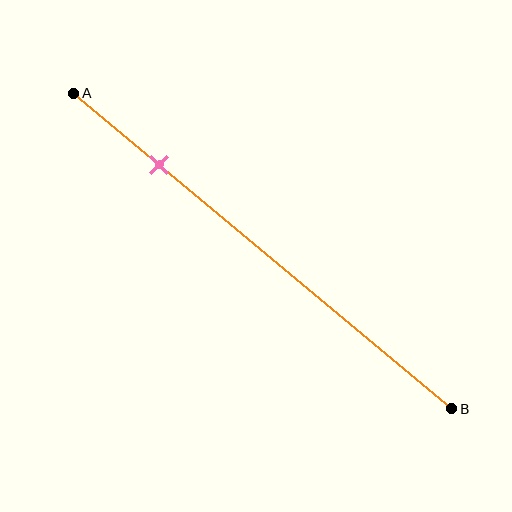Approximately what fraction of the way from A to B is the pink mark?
The pink mark is approximately 25% of the way from A to B.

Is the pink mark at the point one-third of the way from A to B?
No, the mark is at about 25% from A, not at the 33% one-third point.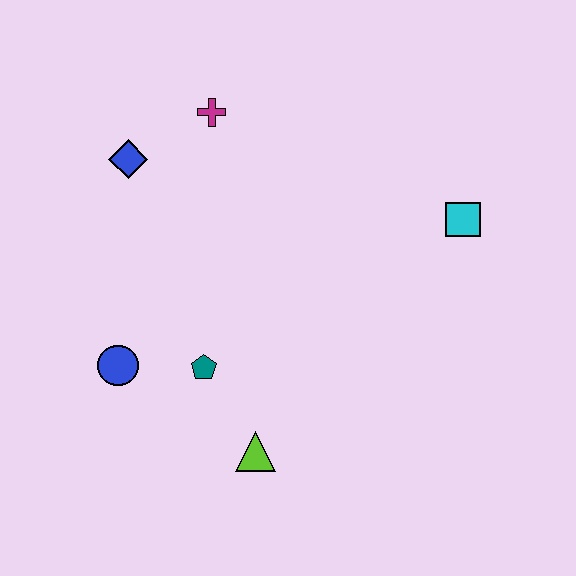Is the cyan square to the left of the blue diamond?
No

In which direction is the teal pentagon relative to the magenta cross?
The teal pentagon is below the magenta cross.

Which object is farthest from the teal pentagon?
The cyan square is farthest from the teal pentagon.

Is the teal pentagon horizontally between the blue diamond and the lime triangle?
Yes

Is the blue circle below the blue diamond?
Yes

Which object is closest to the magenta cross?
The blue diamond is closest to the magenta cross.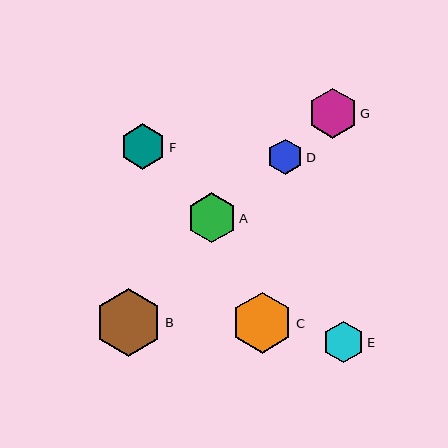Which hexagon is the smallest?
Hexagon D is the smallest with a size of approximately 35 pixels.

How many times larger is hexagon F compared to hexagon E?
Hexagon F is approximately 1.1 times the size of hexagon E.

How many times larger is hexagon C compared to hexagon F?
Hexagon C is approximately 1.3 times the size of hexagon F.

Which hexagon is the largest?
Hexagon B is the largest with a size of approximately 68 pixels.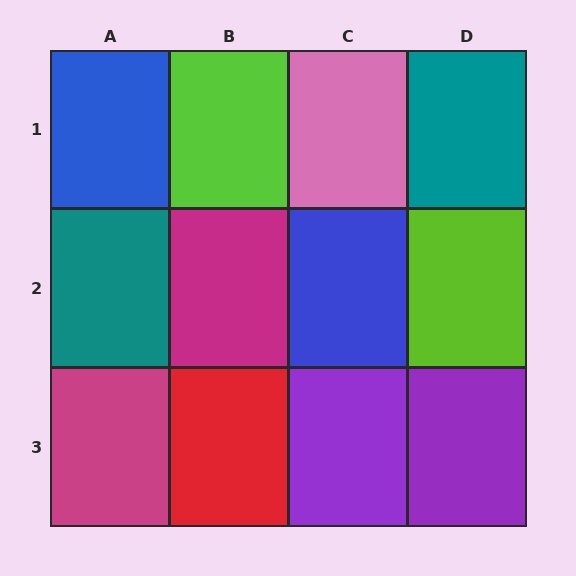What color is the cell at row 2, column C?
Blue.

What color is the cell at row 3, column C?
Purple.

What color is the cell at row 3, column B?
Red.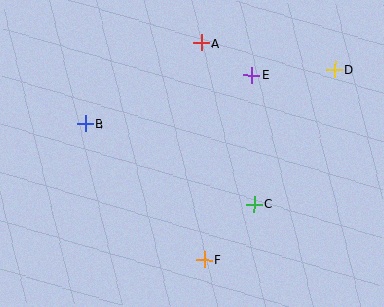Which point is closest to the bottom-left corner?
Point B is closest to the bottom-left corner.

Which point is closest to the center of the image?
Point C at (254, 204) is closest to the center.